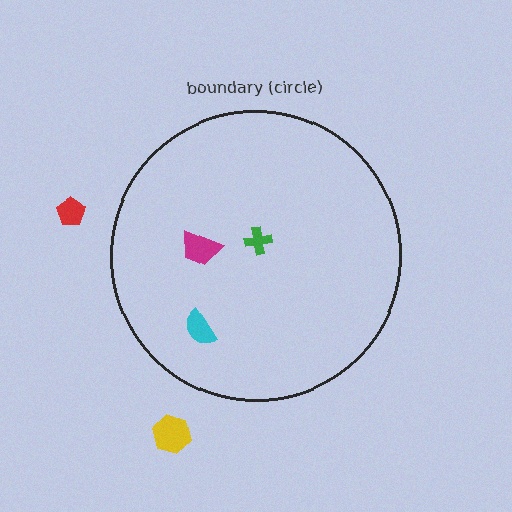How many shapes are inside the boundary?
3 inside, 2 outside.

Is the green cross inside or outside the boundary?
Inside.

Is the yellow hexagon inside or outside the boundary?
Outside.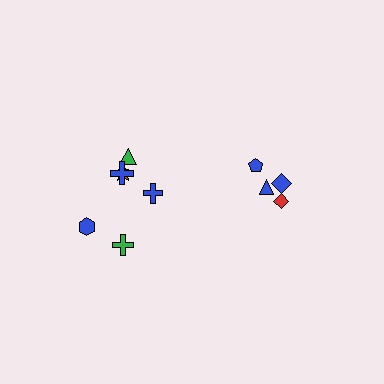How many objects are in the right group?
There are 4 objects.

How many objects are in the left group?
There are 6 objects.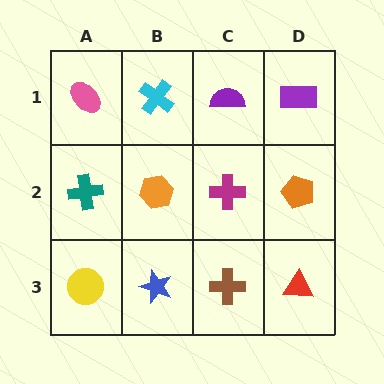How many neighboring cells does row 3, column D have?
2.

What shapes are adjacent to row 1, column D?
An orange pentagon (row 2, column D), a purple semicircle (row 1, column C).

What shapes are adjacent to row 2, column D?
A purple rectangle (row 1, column D), a red triangle (row 3, column D), a magenta cross (row 2, column C).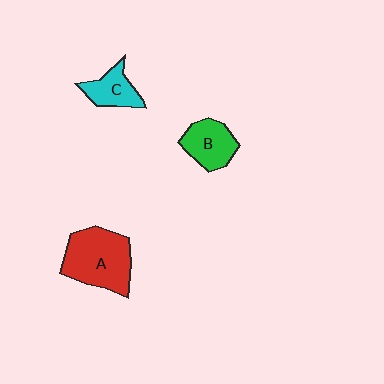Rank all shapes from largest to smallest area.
From largest to smallest: A (red), B (green), C (cyan).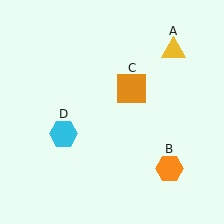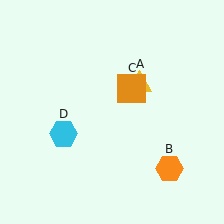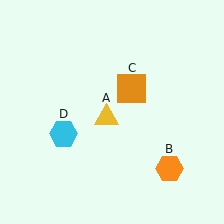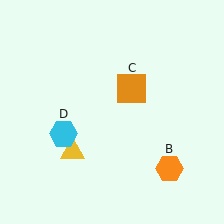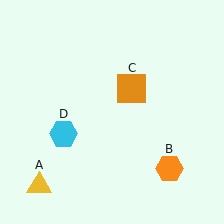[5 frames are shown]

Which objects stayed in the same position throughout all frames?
Orange hexagon (object B) and orange square (object C) and cyan hexagon (object D) remained stationary.